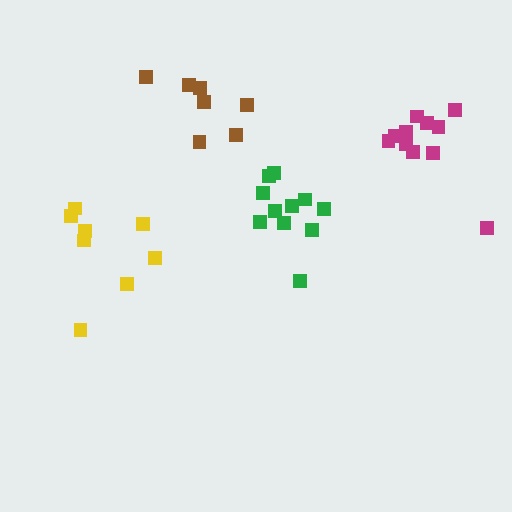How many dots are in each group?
Group 1: 7 dots, Group 2: 8 dots, Group 3: 11 dots, Group 4: 11 dots (37 total).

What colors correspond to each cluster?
The clusters are colored: brown, yellow, green, magenta.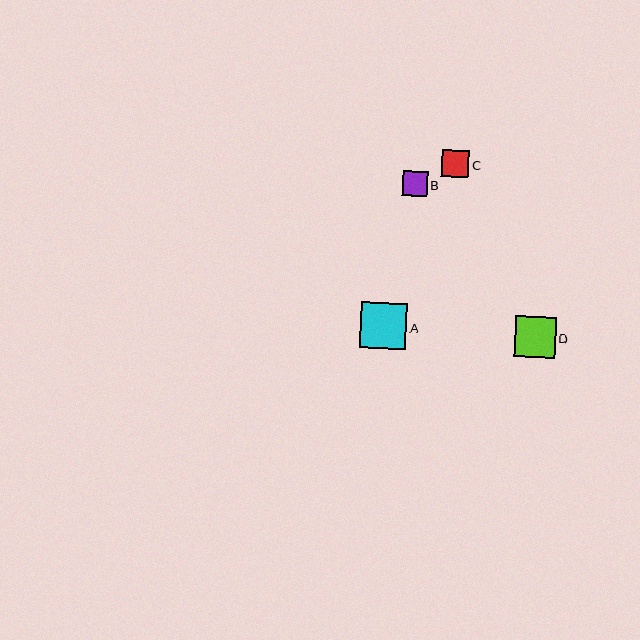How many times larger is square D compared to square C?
Square D is approximately 1.5 times the size of square C.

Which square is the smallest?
Square B is the smallest with a size of approximately 25 pixels.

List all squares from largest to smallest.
From largest to smallest: A, D, C, B.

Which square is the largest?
Square A is the largest with a size of approximately 47 pixels.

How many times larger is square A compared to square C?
Square A is approximately 1.7 times the size of square C.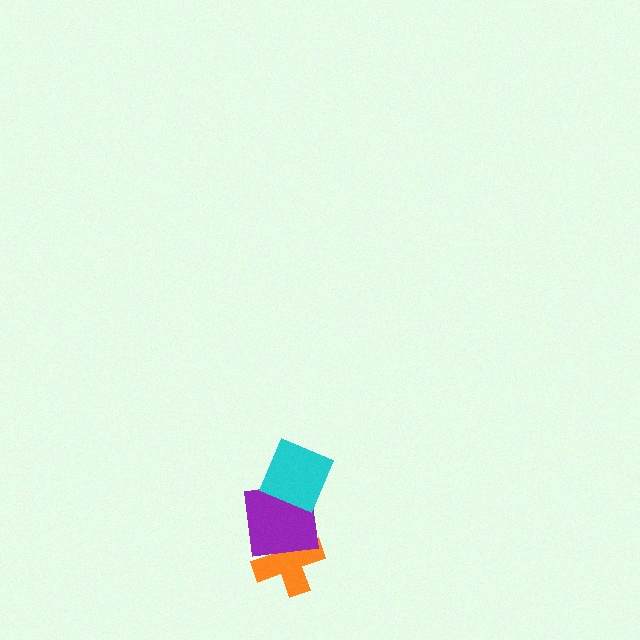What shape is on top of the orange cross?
The purple square is on top of the orange cross.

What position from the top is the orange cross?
The orange cross is 3rd from the top.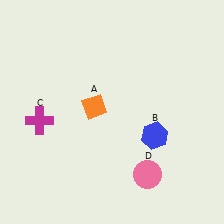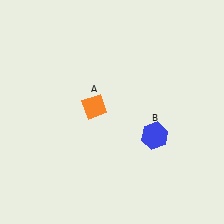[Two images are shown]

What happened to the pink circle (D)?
The pink circle (D) was removed in Image 2. It was in the bottom-right area of Image 1.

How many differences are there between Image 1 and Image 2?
There are 2 differences between the two images.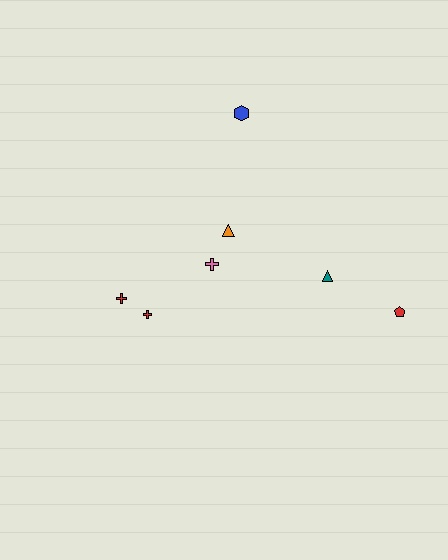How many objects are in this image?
There are 7 objects.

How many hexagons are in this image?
There is 1 hexagon.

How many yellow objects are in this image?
There are no yellow objects.